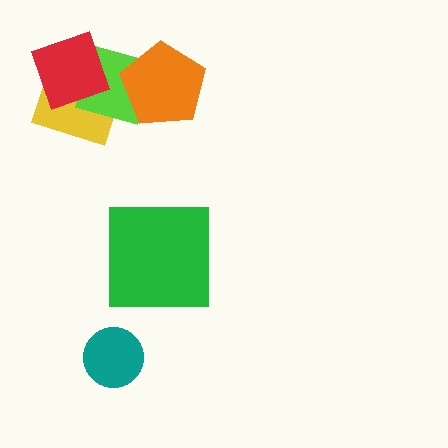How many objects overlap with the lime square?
3 objects overlap with the lime square.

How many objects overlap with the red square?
2 objects overlap with the red square.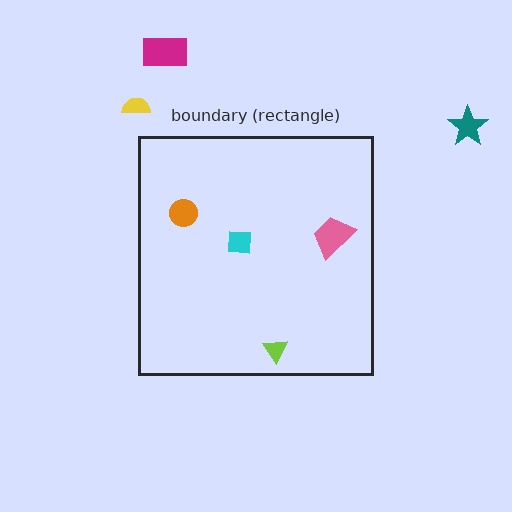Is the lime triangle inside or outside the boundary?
Inside.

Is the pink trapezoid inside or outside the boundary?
Inside.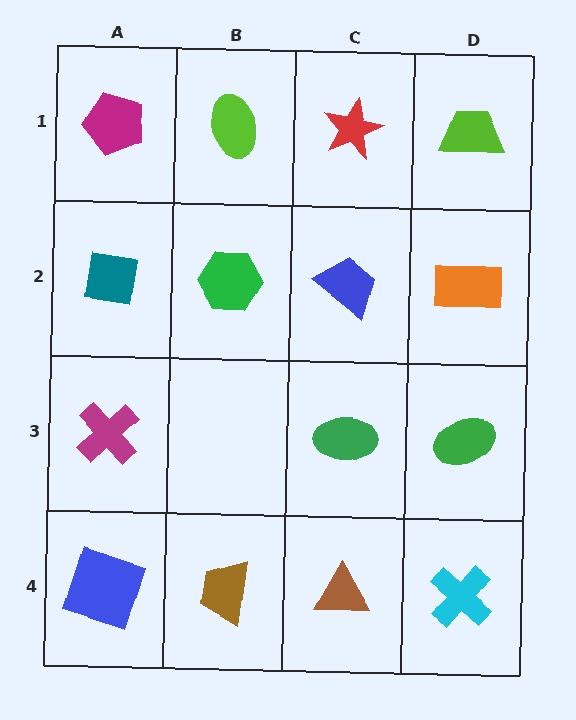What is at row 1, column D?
A lime trapezoid.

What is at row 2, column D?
An orange rectangle.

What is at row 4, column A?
A blue square.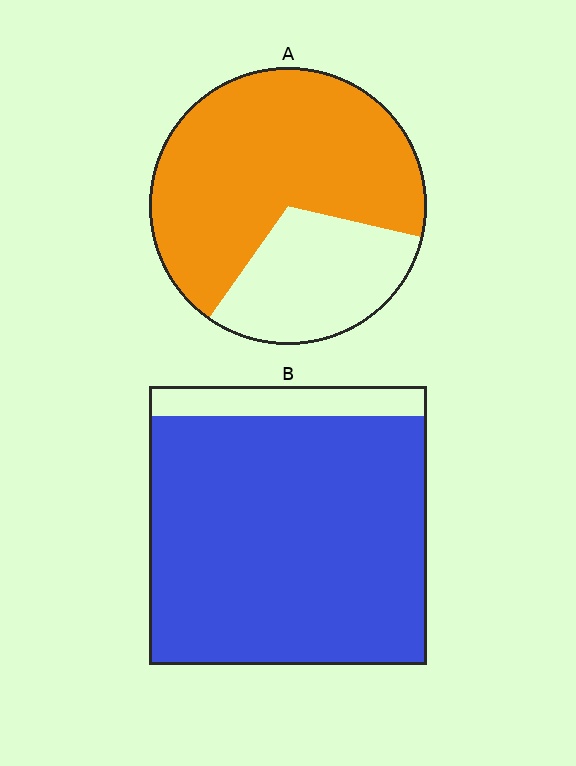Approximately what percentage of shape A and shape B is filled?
A is approximately 70% and B is approximately 90%.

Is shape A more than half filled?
Yes.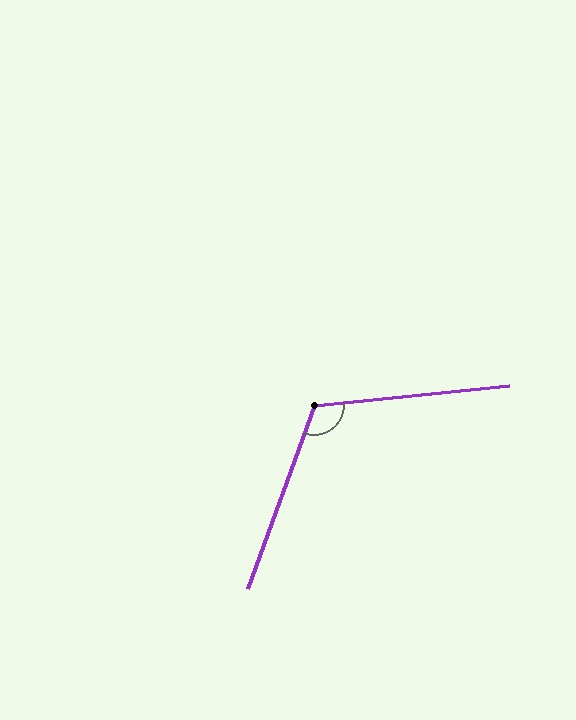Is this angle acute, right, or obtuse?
It is obtuse.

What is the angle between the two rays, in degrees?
Approximately 115 degrees.